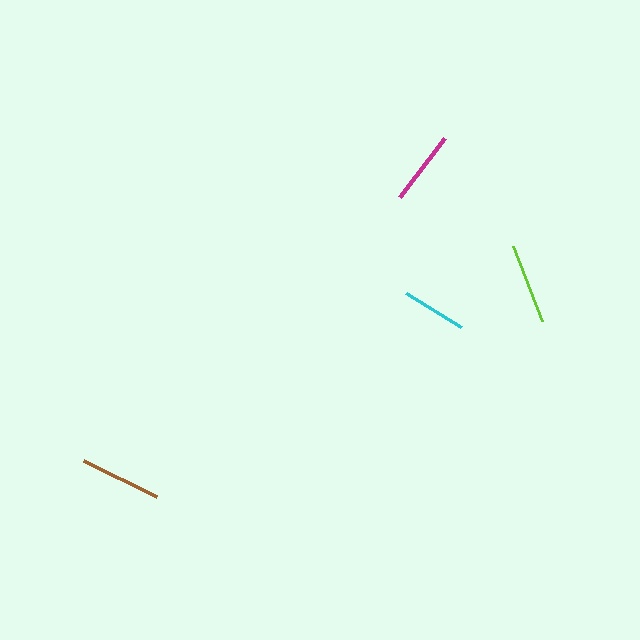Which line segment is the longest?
The brown line is the longest at approximately 81 pixels.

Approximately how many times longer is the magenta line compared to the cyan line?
The magenta line is approximately 1.2 times the length of the cyan line.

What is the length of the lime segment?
The lime segment is approximately 81 pixels long.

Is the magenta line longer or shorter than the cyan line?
The magenta line is longer than the cyan line.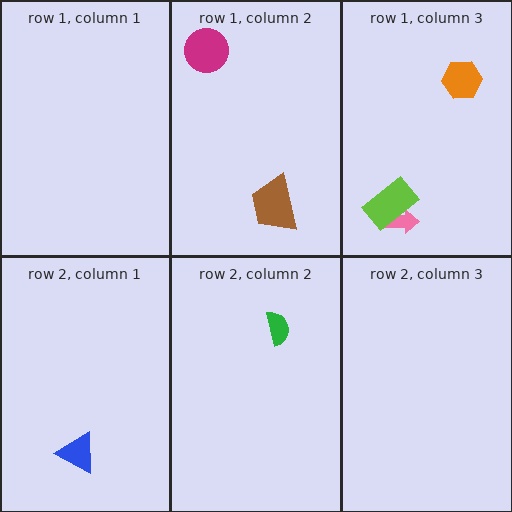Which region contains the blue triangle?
The row 2, column 1 region.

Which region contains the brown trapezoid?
The row 1, column 2 region.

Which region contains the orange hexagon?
The row 1, column 3 region.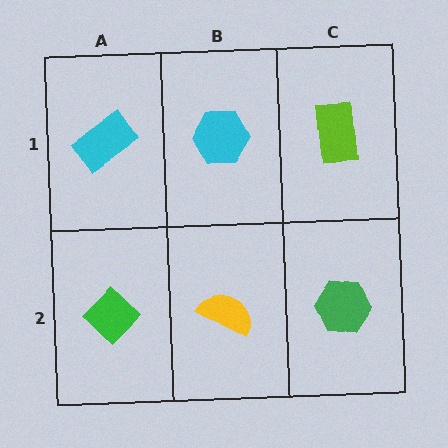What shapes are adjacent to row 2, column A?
A cyan rectangle (row 1, column A), a yellow semicircle (row 2, column B).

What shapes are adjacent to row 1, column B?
A yellow semicircle (row 2, column B), a cyan rectangle (row 1, column A), a lime rectangle (row 1, column C).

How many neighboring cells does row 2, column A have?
2.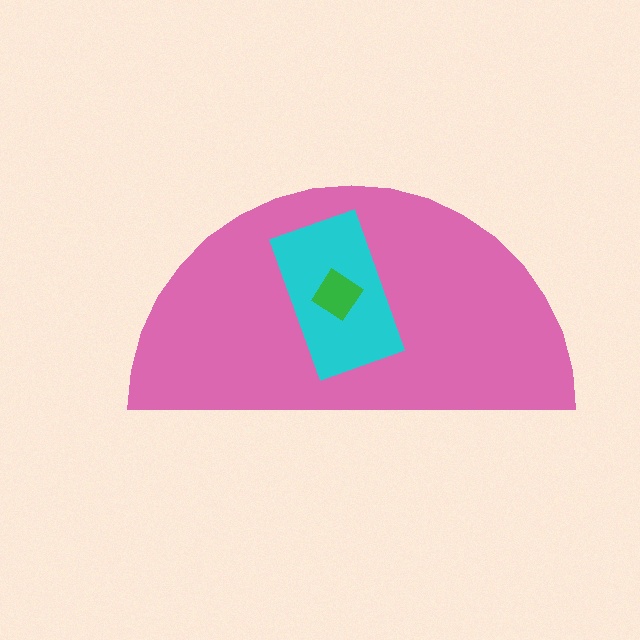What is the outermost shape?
The pink semicircle.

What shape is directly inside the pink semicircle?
The cyan rectangle.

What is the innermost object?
The green diamond.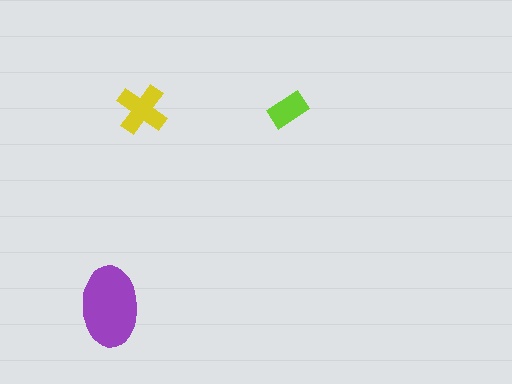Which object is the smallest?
The lime rectangle.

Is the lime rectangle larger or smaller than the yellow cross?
Smaller.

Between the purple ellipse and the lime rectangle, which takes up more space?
The purple ellipse.